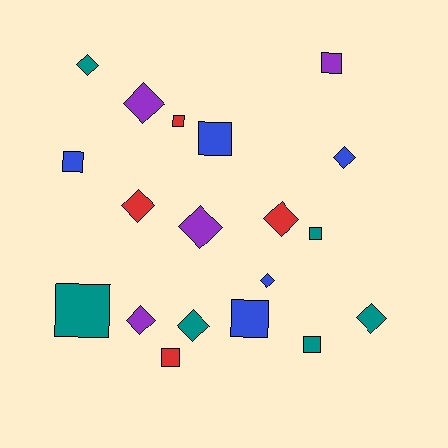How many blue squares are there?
There are 3 blue squares.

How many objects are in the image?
There are 19 objects.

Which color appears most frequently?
Teal, with 6 objects.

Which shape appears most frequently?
Diamond, with 10 objects.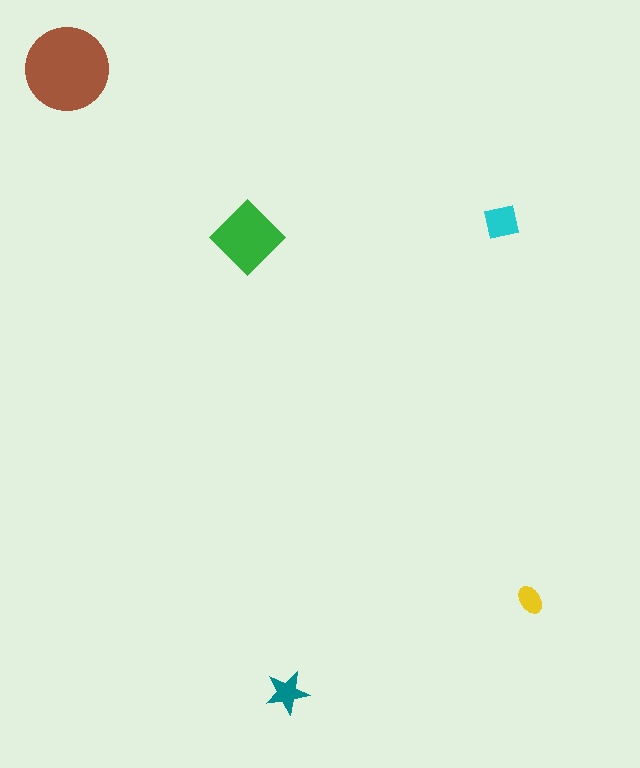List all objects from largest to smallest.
The brown circle, the green diamond, the cyan square, the teal star, the yellow ellipse.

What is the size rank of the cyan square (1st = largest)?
3rd.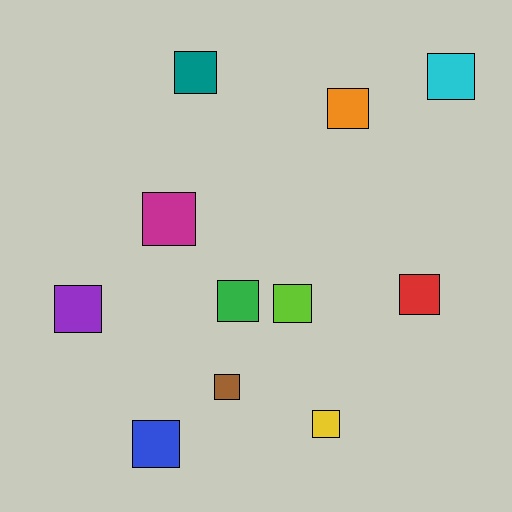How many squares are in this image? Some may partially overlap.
There are 11 squares.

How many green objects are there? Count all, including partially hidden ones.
There is 1 green object.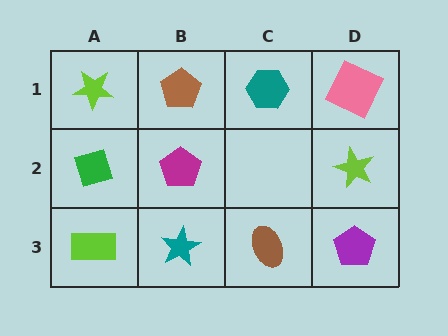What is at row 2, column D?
A lime star.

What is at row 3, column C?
A brown ellipse.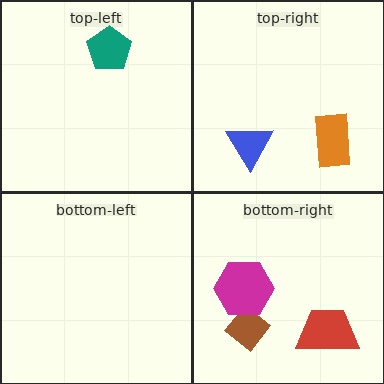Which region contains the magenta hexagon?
The bottom-right region.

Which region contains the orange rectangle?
The top-right region.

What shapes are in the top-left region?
The teal pentagon.